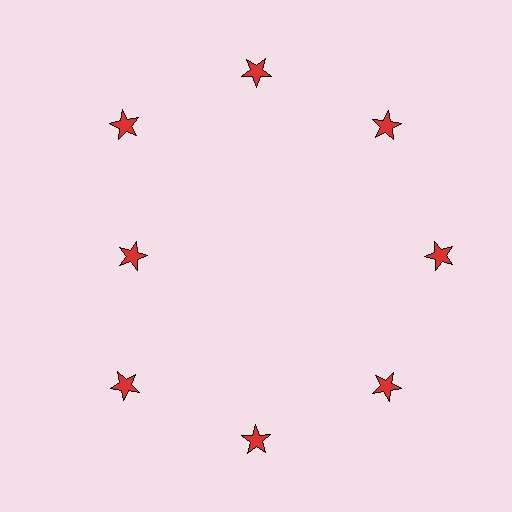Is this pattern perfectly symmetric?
No. The 8 red stars are arranged in a ring, but one element near the 9 o'clock position is pulled inward toward the center, breaking the 8-fold rotational symmetry.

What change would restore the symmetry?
The symmetry would be restored by moving it outward, back onto the ring so that all 8 stars sit at equal angles and equal distance from the center.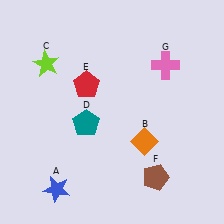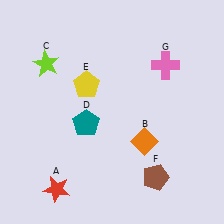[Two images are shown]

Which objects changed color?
A changed from blue to red. E changed from red to yellow.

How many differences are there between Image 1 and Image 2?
There are 2 differences between the two images.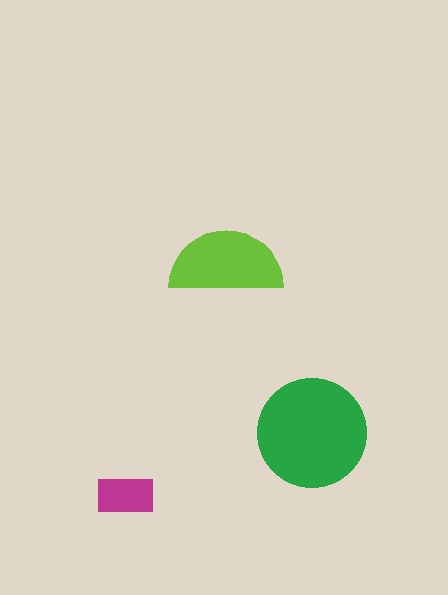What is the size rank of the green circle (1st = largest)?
1st.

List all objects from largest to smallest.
The green circle, the lime semicircle, the magenta rectangle.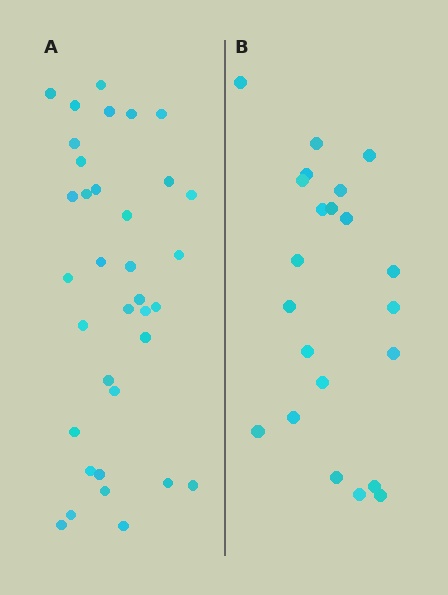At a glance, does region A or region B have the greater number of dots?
Region A (the left region) has more dots.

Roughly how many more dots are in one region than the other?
Region A has approximately 15 more dots than region B.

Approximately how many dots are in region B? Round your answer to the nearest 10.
About 20 dots. (The exact count is 22, which rounds to 20.)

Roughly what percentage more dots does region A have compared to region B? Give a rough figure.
About 60% more.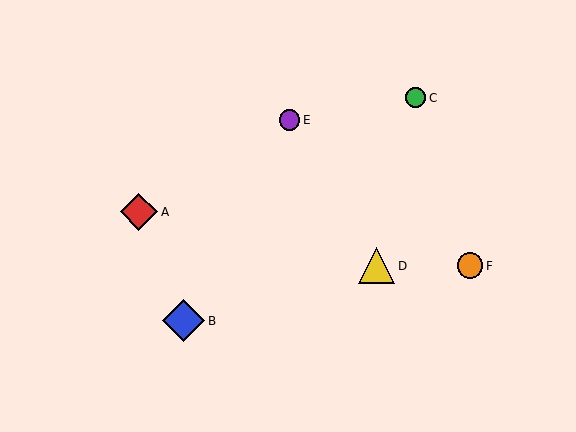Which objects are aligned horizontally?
Objects D, F are aligned horizontally.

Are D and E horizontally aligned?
No, D is at y≈266 and E is at y≈120.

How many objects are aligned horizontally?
2 objects (D, F) are aligned horizontally.